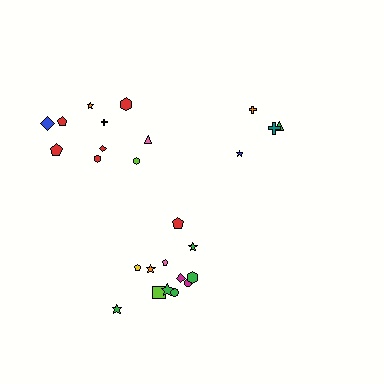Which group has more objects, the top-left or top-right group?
The top-left group.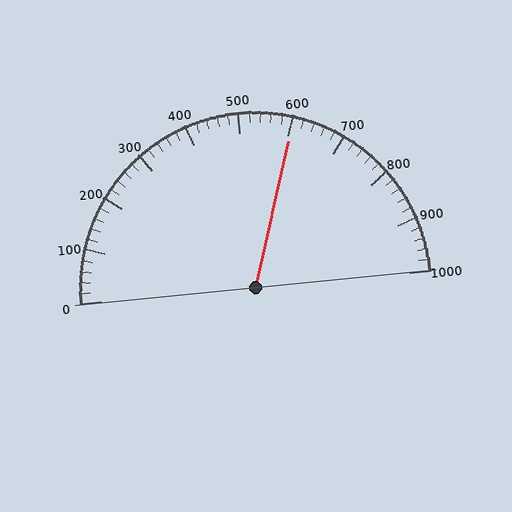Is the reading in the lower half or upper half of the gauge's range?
The reading is in the upper half of the range (0 to 1000).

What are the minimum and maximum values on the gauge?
The gauge ranges from 0 to 1000.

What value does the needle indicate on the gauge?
The needle indicates approximately 600.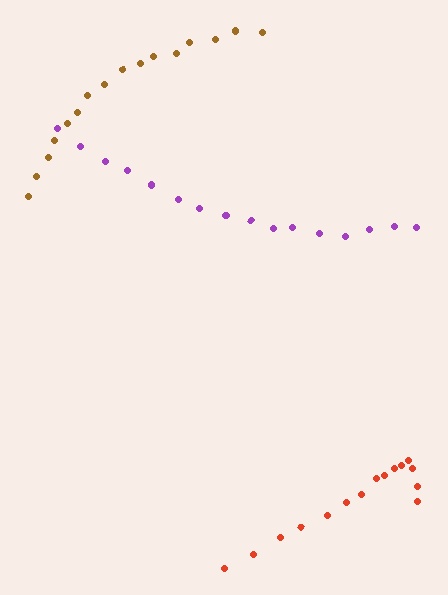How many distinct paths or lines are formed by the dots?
There are 3 distinct paths.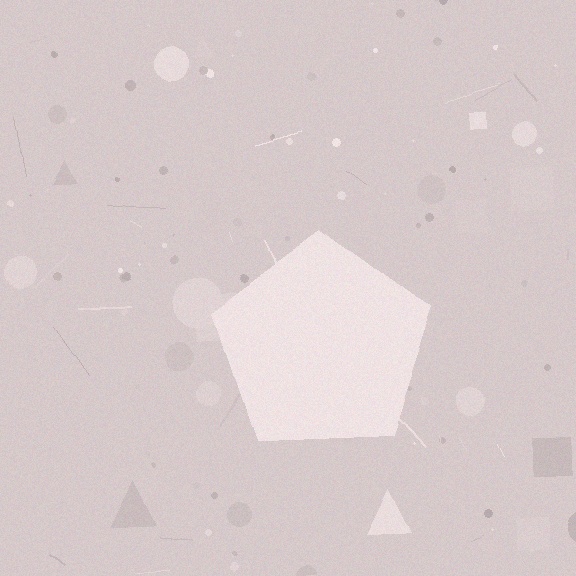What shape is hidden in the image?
A pentagon is hidden in the image.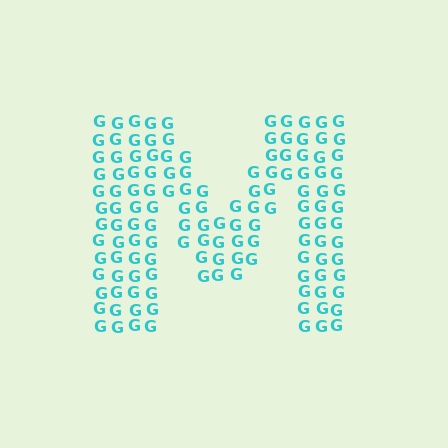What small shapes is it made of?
It is made of small letter G's.